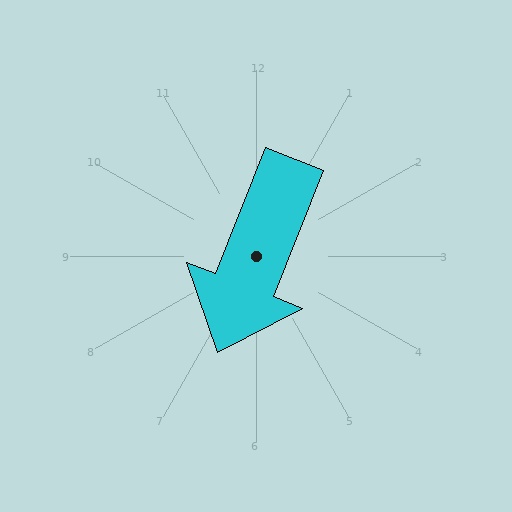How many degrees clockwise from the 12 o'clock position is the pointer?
Approximately 202 degrees.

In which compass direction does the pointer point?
South.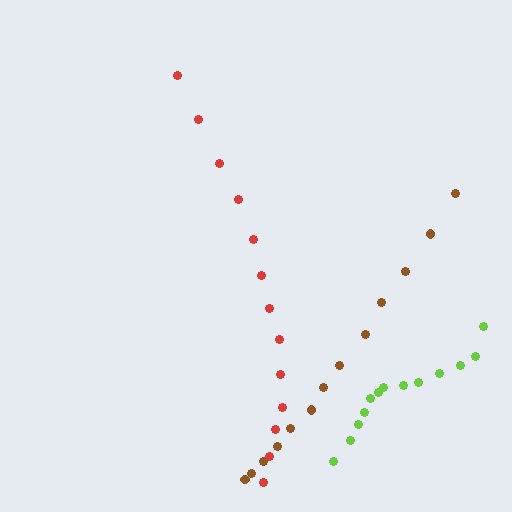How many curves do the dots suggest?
There are 3 distinct paths.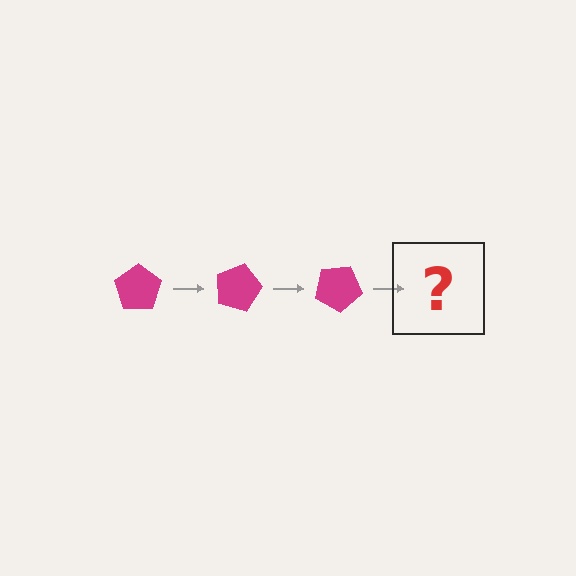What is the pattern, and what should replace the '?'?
The pattern is that the pentagon rotates 15 degrees each step. The '?' should be a magenta pentagon rotated 45 degrees.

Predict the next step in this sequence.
The next step is a magenta pentagon rotated 45 degrees.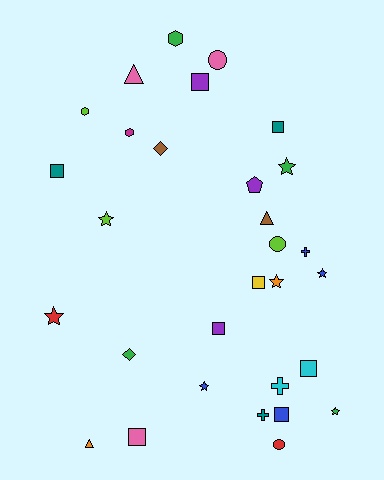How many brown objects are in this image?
There are 2 brown objects.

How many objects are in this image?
There are 30 objects.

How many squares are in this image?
There are 8 squares.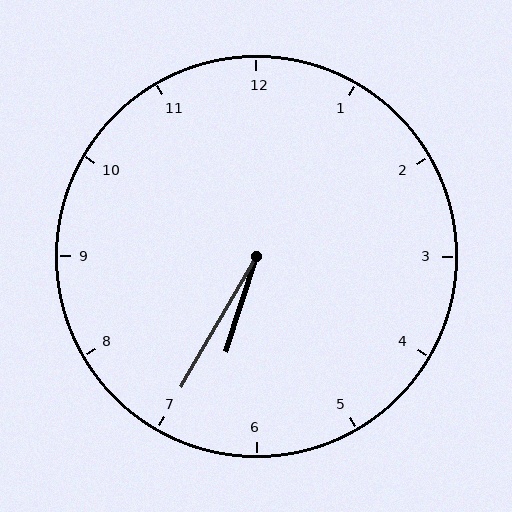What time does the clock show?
6:35.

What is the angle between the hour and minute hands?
Approximately 12 degrees.